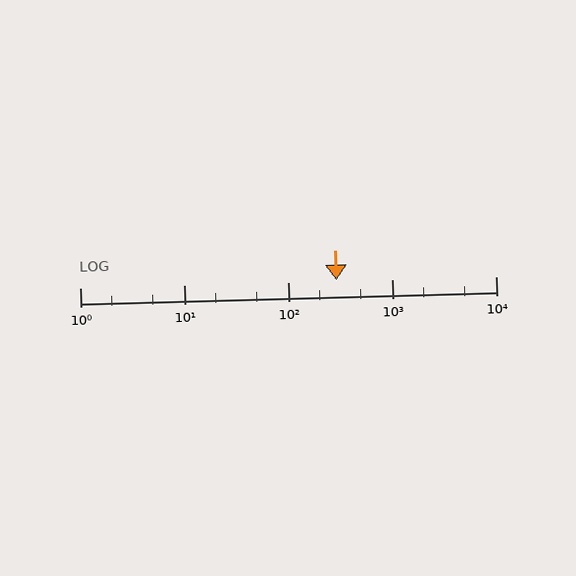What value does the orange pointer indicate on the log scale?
The pointer indicates approximately 290.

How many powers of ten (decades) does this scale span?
The scale spans 4 decades, from 1 to 10000.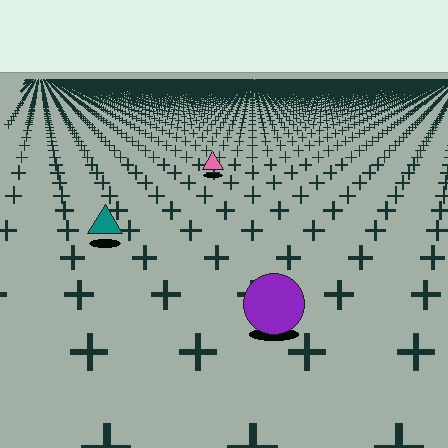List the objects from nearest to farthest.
From nearest to farthest: the purple circle, the teal triangle, the pink triangle.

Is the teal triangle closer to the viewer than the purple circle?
No. The purple circle is closer — you can tell from the texture gradient: the ground texture is coarser near it.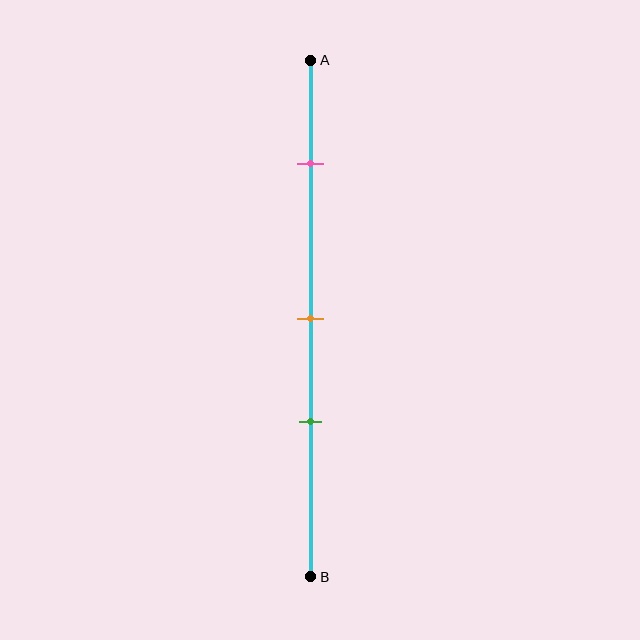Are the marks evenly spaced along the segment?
No, the marks are not evenly spaced.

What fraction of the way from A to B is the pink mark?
The pink mark is approximately 20% (0.2) of the way from A to B.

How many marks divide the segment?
There are 3 marks dividing the segment.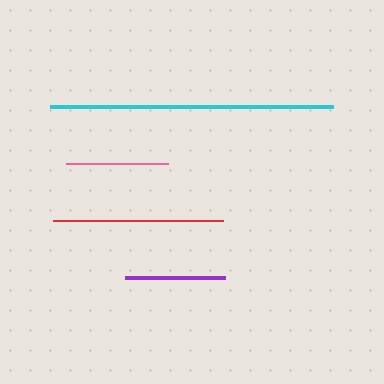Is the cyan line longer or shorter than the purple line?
The cyan line is longer than the purple line.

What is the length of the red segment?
The red segment is approximately 169 pixels long.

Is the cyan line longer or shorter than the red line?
The cyan line is longer than the red line.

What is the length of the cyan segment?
The cyan segment is approximately 283 pixels long.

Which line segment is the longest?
The cyan line is the longest at approximately 283 pixels.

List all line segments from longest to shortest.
From longest to shortest: cyan, red, pink, purple.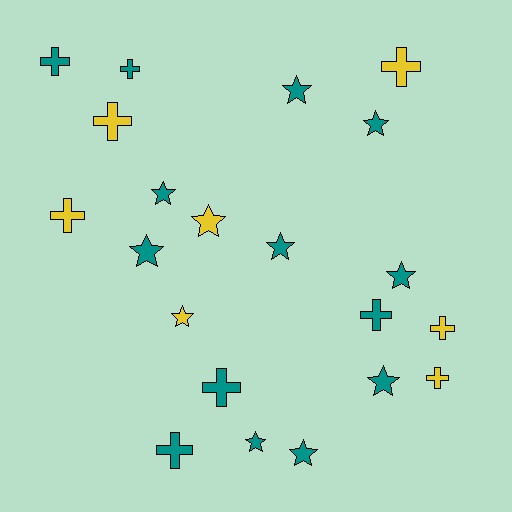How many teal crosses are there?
There are 5 teal crosses.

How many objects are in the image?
There are 21 objects.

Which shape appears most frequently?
Star, with 11 objects.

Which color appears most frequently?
Teal, with 14 objects.